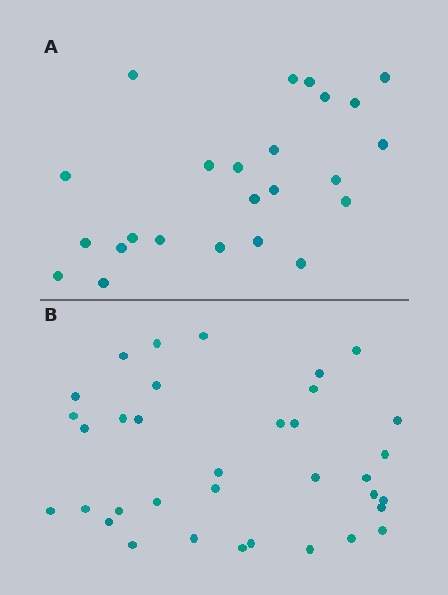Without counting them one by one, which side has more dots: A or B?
Region B (the bottom region) has more dots.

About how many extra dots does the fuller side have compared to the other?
Region B has roughly 12 or so more dots than region A.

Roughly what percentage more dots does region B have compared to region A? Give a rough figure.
About 45% more.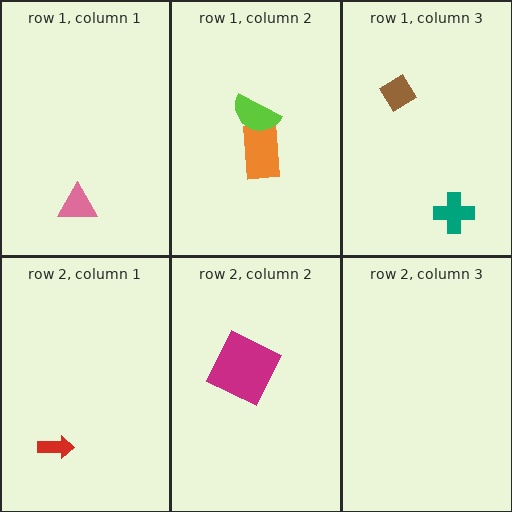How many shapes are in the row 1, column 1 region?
1.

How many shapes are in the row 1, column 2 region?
2.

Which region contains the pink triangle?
The row 1, column 1 region.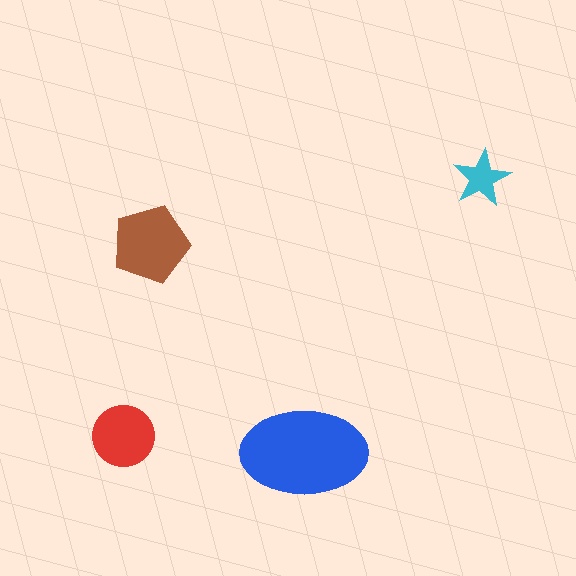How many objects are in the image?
There are 4 objects in the image.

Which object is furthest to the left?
The red circle is leftmost.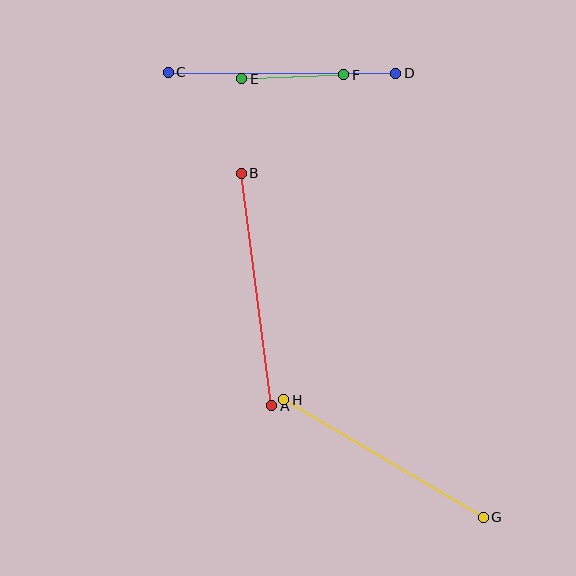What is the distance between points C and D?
The distance is approximately 227 pixels.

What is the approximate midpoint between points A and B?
The midpoint is at approximately (257, 290) pixels.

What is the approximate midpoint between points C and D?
The midpoint is at approximately (282, 73) pixels.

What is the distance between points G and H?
The distance is approximately 232 pixels.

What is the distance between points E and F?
The distance is approximately 102 pixels.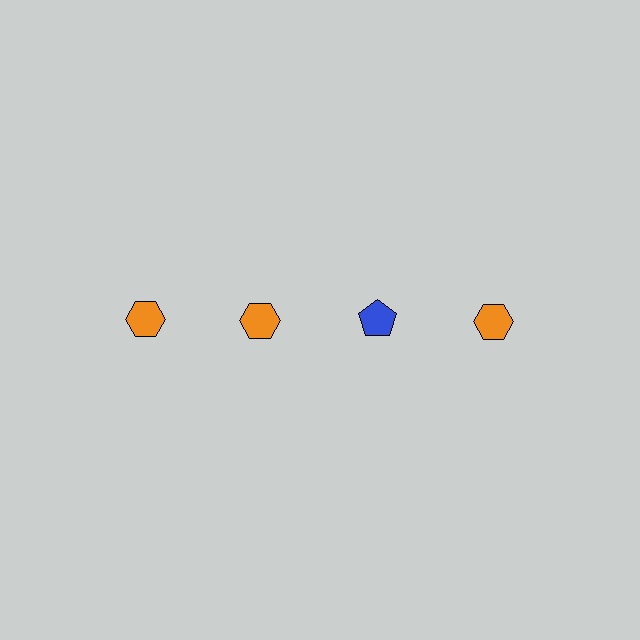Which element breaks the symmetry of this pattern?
The blue pentagon in the top row, center column breaks the symmetry. All other shapes are orange hexagons.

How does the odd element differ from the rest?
It differs in both color (blue instead of orange) and shape (pentagon instead of hexagon).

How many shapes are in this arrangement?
There are 4 shapes arranged in a grid pattern.